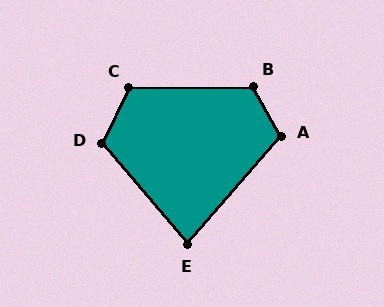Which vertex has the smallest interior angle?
E, at approximately 82 degrees.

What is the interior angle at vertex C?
Approximately 117 degrees (obtuse).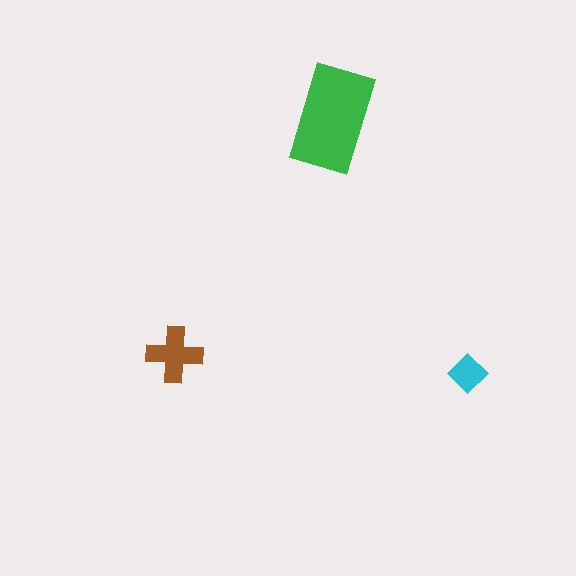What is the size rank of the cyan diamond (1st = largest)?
3rd.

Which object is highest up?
The green rectangle is topmost.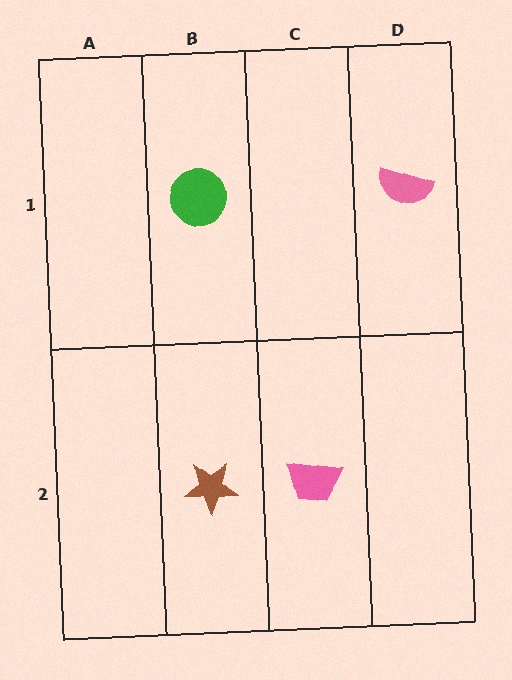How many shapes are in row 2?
2 shapes.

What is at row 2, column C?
A pink trapezoid.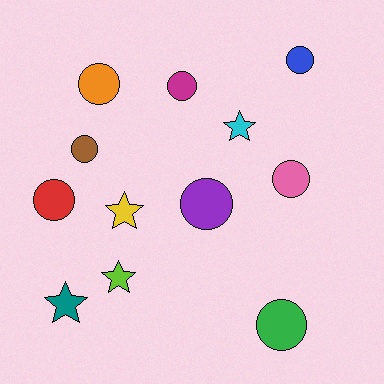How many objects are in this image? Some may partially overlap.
There are 12 objects.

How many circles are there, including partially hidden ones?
There are 8 circles.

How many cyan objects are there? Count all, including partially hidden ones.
There is 1 cyan object.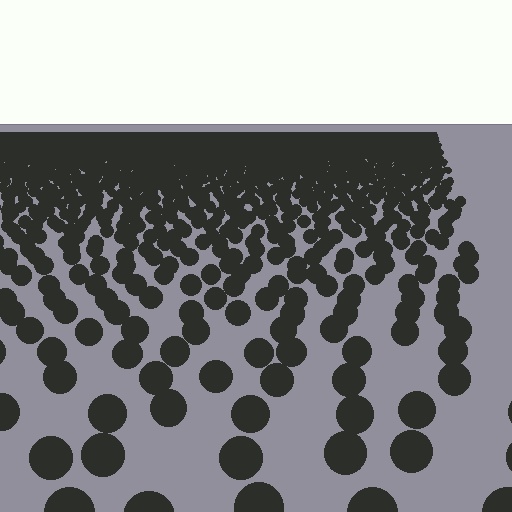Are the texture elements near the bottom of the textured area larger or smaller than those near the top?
Larger. Near the bottom, elements are closer to the viewer and appear at a bigger on-screen size.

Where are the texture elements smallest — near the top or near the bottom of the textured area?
Near the top.